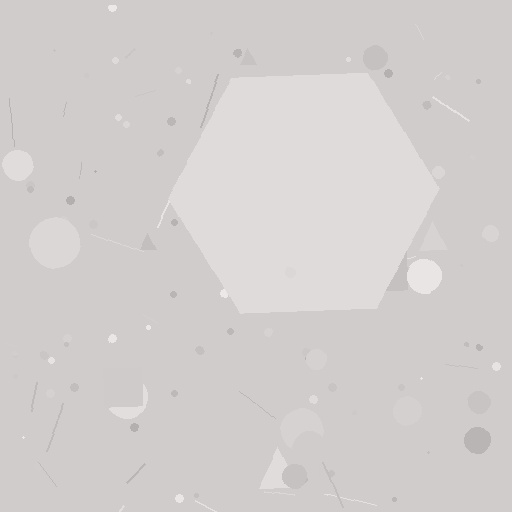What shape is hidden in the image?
A hexagon is hidden in the image.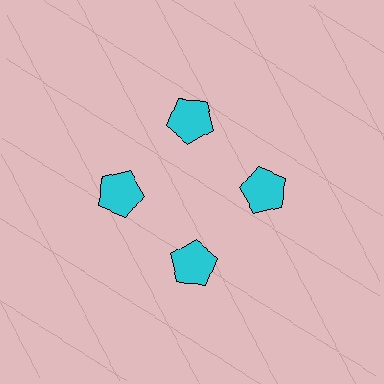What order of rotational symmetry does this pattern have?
This pattern has 4-fold rotational symmetry.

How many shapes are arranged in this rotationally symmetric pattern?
There are 4 shapes, arranged in 4 groups of 1.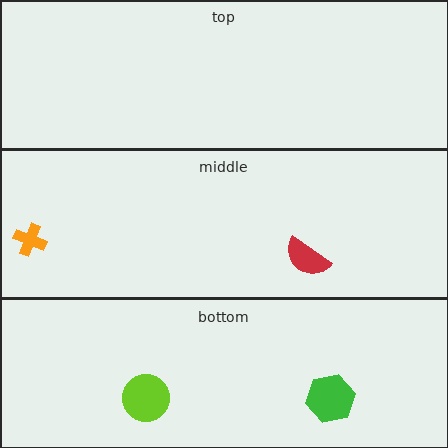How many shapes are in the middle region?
2.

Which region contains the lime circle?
The bottom region.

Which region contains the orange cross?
The middle region.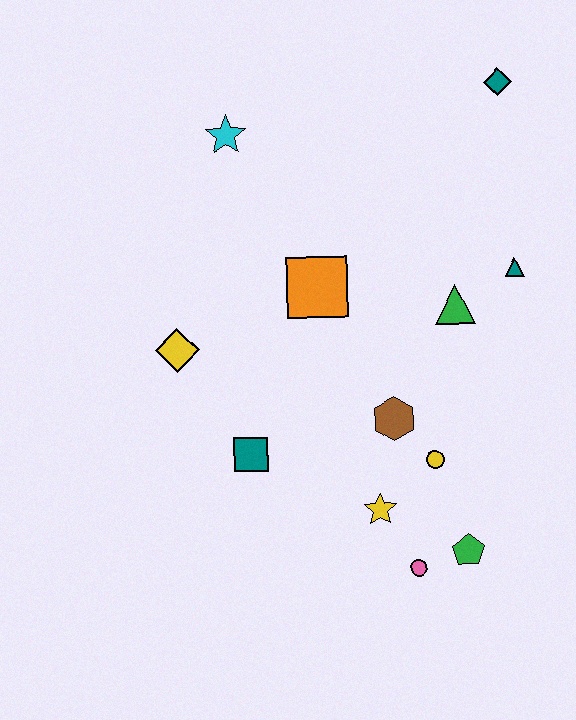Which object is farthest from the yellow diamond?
The teal diamond is farthest from the yellow diamond.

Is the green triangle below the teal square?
No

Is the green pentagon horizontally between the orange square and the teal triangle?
Yes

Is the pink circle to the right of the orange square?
Yes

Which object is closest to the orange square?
The green triangle is closest to the orange square.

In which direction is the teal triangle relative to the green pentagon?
The teal triangle is above the green pentagon.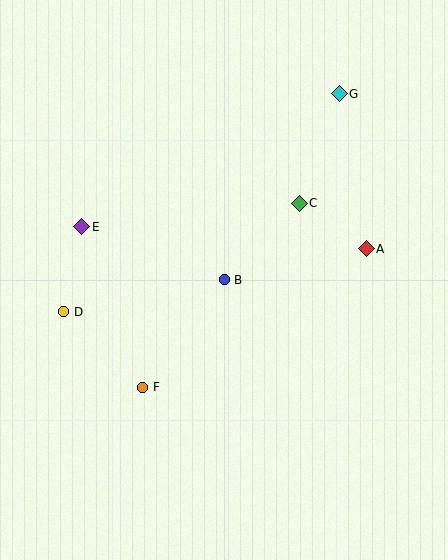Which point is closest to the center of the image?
Point B at (224, 280) is closest to the center.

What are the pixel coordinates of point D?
Point D is at (64, 312).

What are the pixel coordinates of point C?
Point C is at (299, 203).